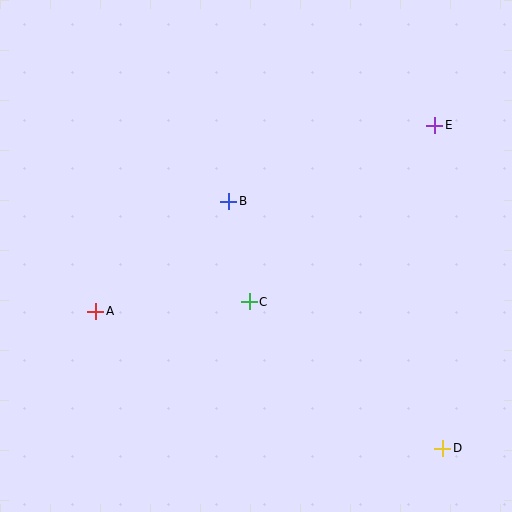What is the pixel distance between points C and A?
The distance between C and A is 154 pixels.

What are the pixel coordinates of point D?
Point D is at (443, 448).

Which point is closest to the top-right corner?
Point E is closest to the top-right corner.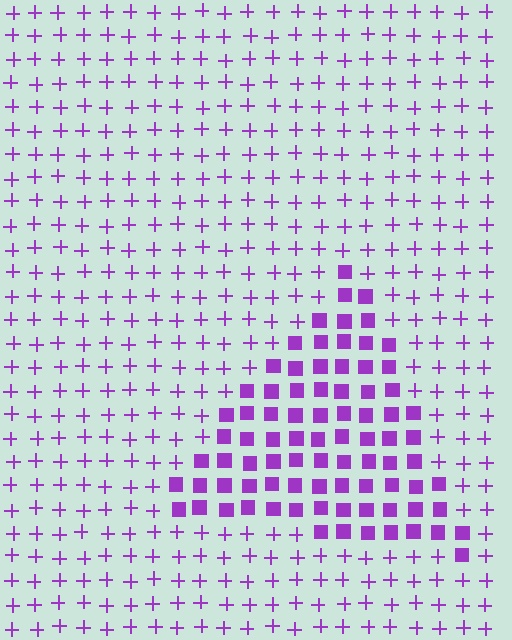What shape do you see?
I see a triangle.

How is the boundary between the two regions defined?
The boundary is defined by a change in element shape: squares inside vs. plus signs outside. All elements share the same color and spacing.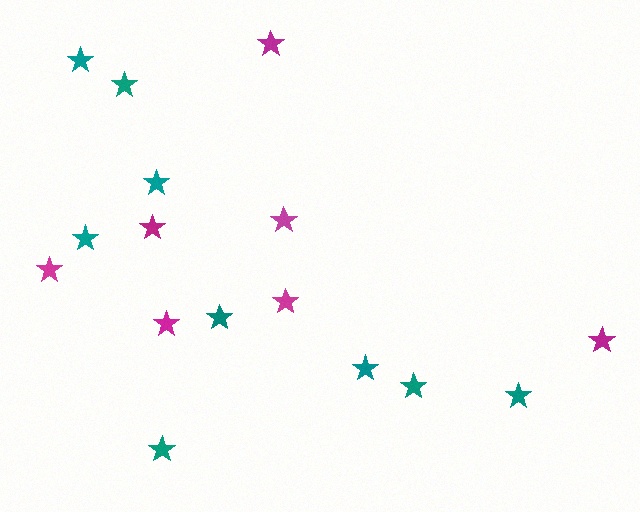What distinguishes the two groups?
There are 2 groups: one group of teal stars (9) and one group of magenta stars (7).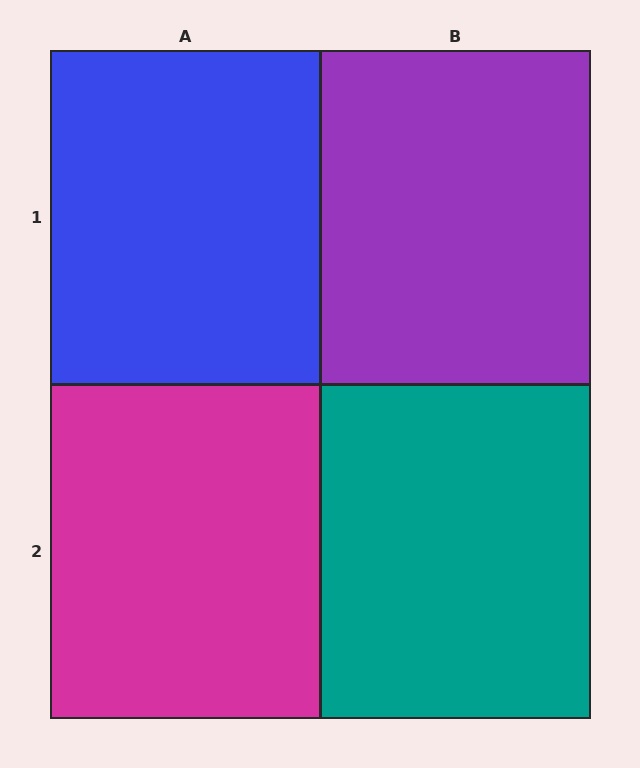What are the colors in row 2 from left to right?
Magenta, teal.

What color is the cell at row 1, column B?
Purple.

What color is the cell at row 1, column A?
Blue.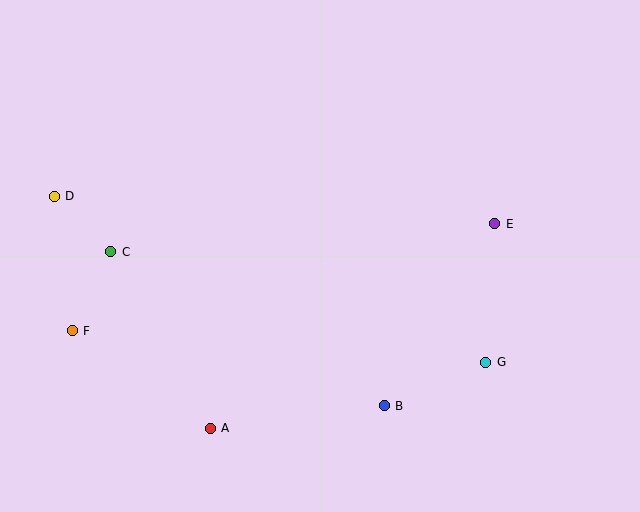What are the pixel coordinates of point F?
Point F is at (72, 331).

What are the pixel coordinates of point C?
Point C is at (111, 252).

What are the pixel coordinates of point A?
Point A is at (210, 428).